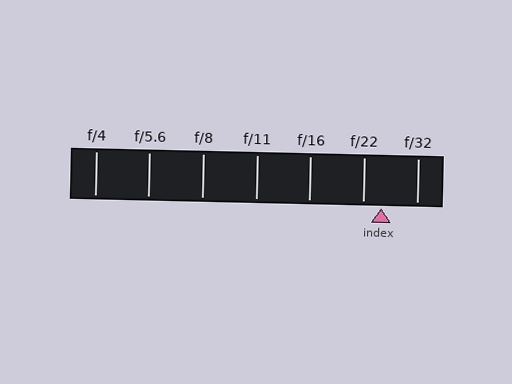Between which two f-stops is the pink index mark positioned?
The index mark is between f/22 and f/32.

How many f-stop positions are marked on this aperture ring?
There are 7 f-stop positions marked.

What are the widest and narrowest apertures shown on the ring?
The widest aperture shown is f/4 and the narrowest is f/32.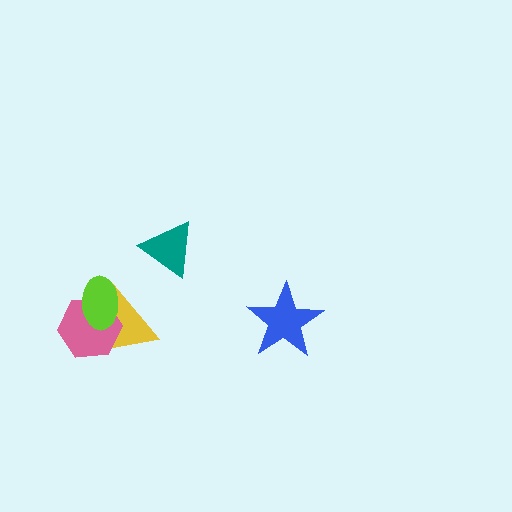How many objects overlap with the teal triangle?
0 objects overlap with the teal triangle.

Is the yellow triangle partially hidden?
Yes, it is partially covered by another shape.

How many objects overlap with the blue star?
0 objects overlap with the blue star.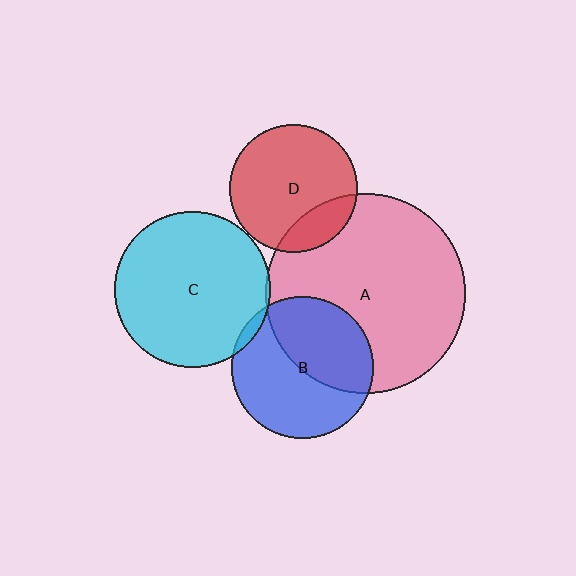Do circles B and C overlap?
Yes.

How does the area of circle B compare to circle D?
Approximately 1.2 times.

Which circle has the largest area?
Circle A (pink).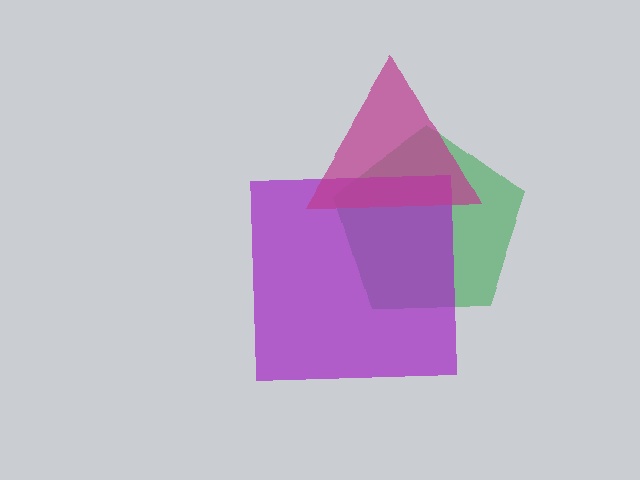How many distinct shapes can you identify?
There are 3 distinct shapes: a green pentagon, a purple square, a magenta triangle.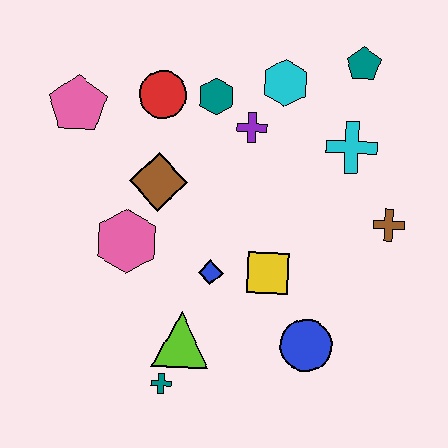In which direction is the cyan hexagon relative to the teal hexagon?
The cyan hexagon is to the right of the teal hexagon.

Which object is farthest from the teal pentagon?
The teal cross is farthest from the teal pentagon.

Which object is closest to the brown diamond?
The pink hexagon is closest to the brown diamond.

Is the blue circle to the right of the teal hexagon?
Yes